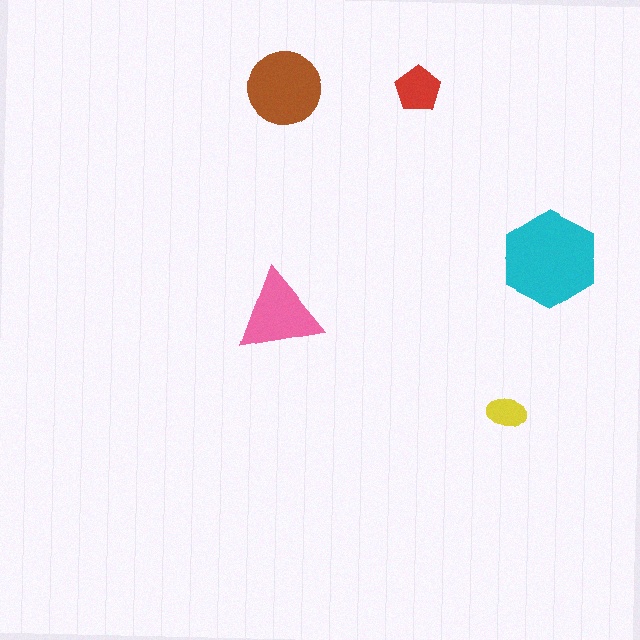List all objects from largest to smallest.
The cyan hexagon, the brown circle, the pink triangle, the red pentagon, the yellow ellipse.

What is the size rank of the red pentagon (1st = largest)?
4th.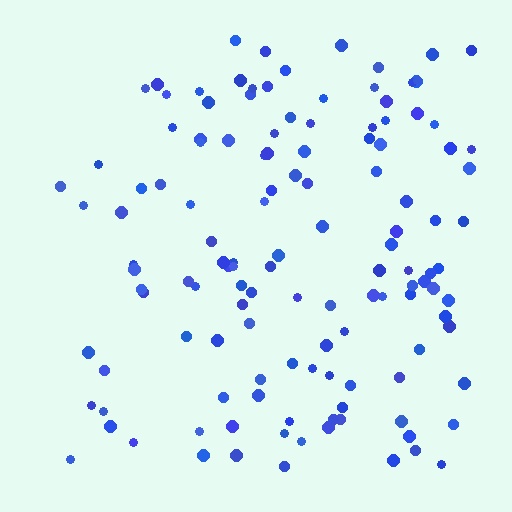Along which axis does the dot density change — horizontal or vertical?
Horizontal.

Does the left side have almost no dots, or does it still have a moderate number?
Still a moderate number, just noticeably fewer than the right.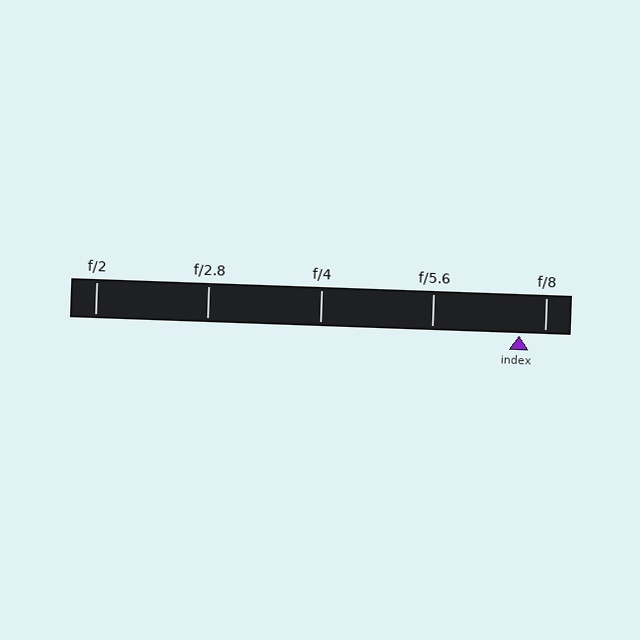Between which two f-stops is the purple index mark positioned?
The index mark is between f/5.6 and f/8.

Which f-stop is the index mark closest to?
The index mark is closest to f/8.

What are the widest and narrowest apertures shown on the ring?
The widest aperture shown is f/2 and the narrowest is f/8.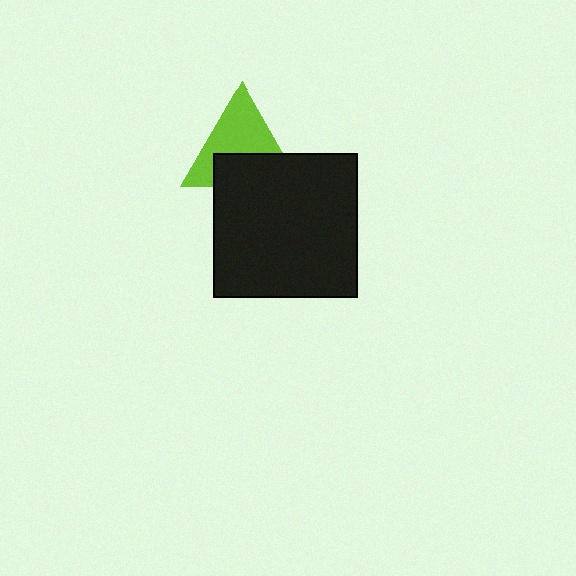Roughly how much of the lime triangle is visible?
About half of it is visible (roughly 59%).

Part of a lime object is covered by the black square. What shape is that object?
It is a triangle.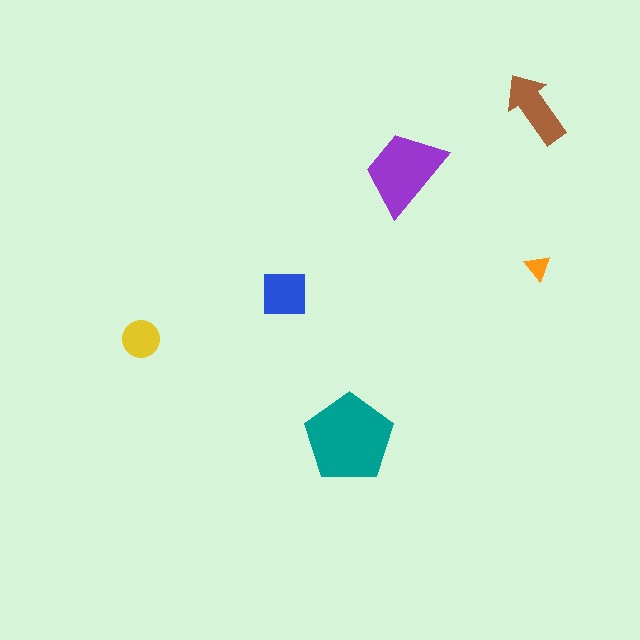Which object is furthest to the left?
The yellow circle is leftmost.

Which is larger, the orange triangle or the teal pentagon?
The teal pentagon.